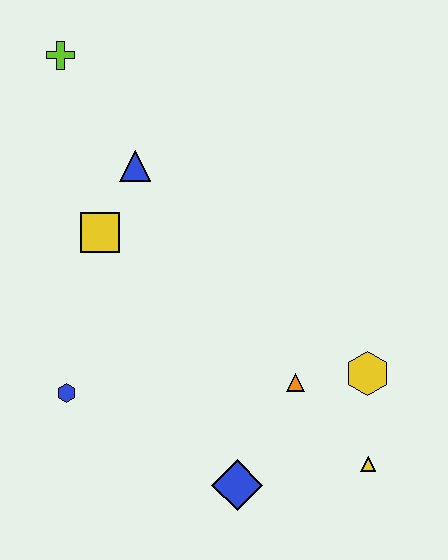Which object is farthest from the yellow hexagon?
The lime cross is farthest from the yellow hexagon.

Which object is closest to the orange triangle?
The yellow hexagon is closest to the orange triangle.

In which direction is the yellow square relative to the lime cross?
The yellow square is below the lime cross.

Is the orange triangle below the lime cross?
Yes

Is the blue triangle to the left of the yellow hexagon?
Yes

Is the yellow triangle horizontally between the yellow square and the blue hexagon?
No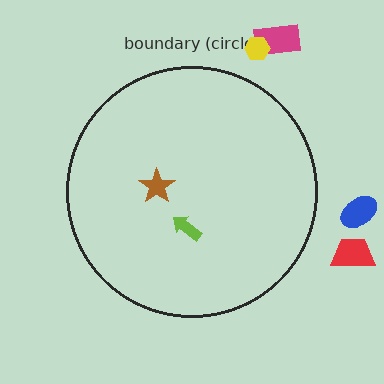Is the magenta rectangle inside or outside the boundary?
Outside.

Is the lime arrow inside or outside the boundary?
Inside.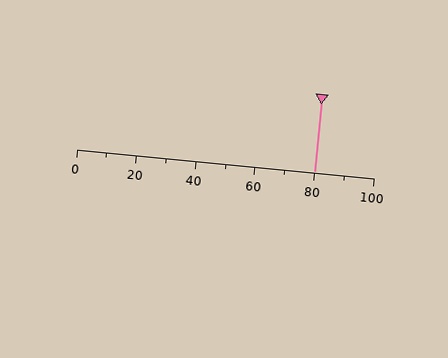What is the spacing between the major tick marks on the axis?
The major ticks are spaced 20 apart.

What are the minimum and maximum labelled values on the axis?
The axis runs from 0 to 100.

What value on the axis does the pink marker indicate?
The marker indicates approximately 80.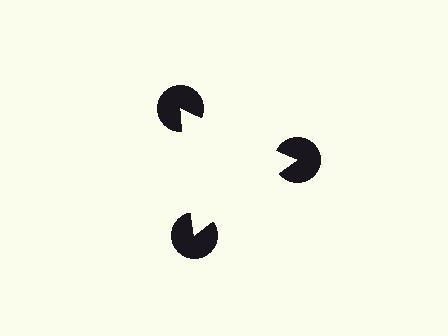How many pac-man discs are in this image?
There are 3 — one at each vertex of the illusory triangle.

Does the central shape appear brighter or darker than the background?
It typically appears slightly brighter than the background, even though no actual brightness change is drawn.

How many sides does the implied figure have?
3 sides.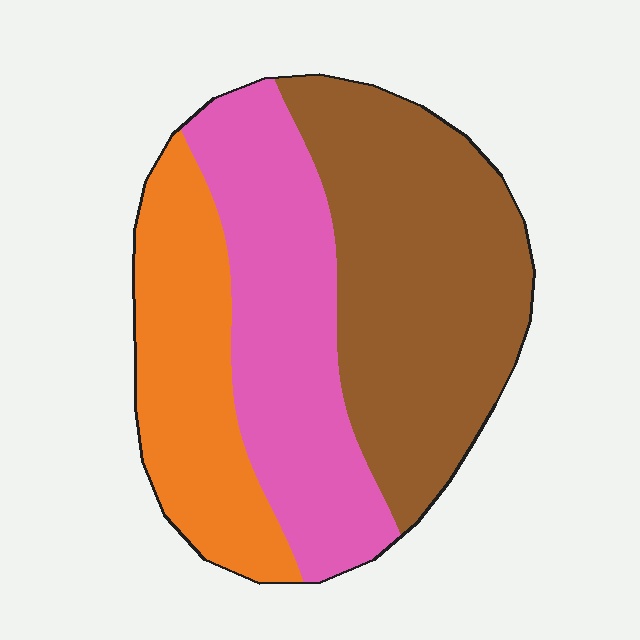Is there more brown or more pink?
Brown.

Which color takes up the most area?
Brown, at roughly 40%.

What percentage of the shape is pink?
Pink takes up between a sixth and a third of the shape.